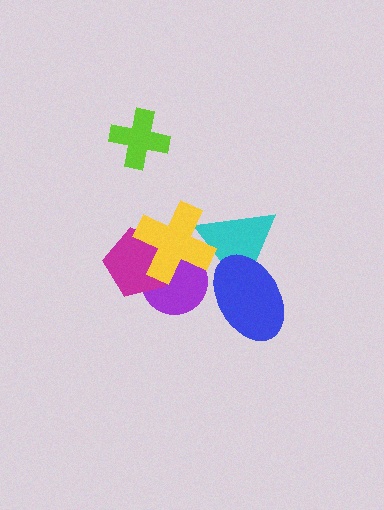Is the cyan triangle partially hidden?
Yes, it is partially covered by another shape.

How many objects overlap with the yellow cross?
3 objects overlap with the yellow cross.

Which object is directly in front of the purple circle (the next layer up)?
The magenta pentagon is directly in front of the purple circle.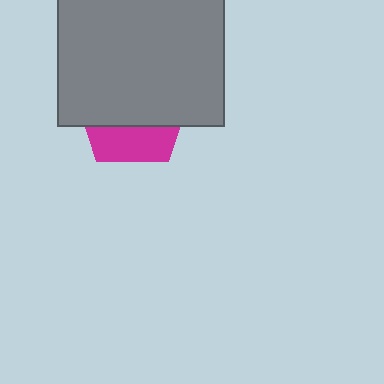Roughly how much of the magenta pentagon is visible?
A small part of it is visible (roughly 31%).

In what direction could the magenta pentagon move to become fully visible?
The magenta pentagon could move down. That would shift it out from behind the gray square entirely.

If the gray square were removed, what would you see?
You would see the complete magenta pentagon.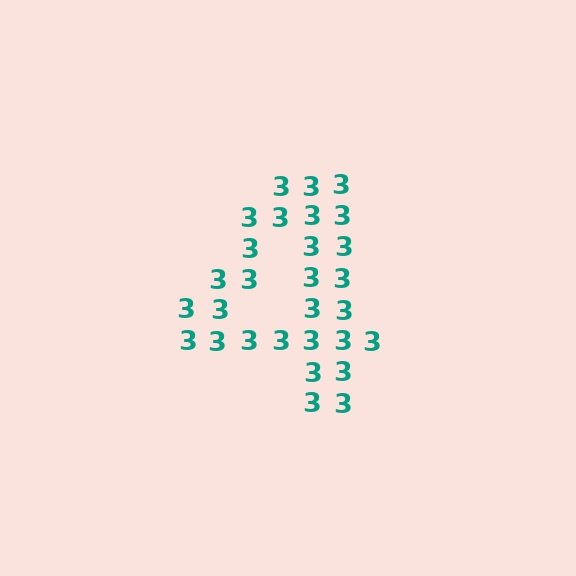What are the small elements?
The small elements are digit 3's.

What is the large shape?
The large shape is the digit 4.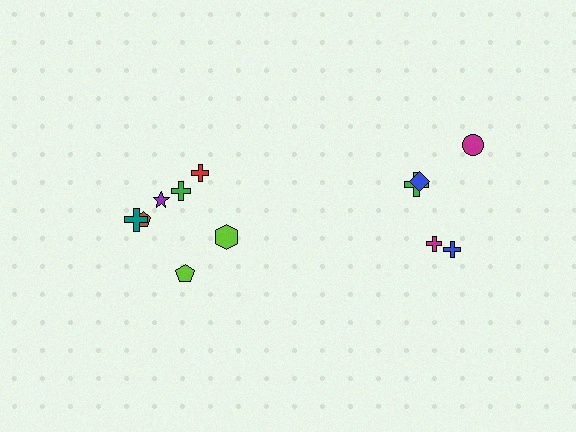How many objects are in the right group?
There are 5 objects.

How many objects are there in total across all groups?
There are 12 objects.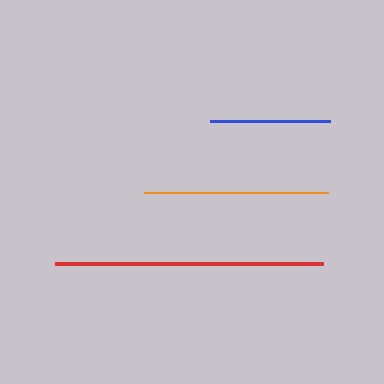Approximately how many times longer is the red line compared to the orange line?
The red line is approximately 1.5 times the length of the orange line.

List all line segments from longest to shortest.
From longest to shortest: red, orange, blue.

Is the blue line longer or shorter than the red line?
The red line is longer than the blue line.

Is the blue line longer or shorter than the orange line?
The orange line is longer than the blue line.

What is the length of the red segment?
The red segment is approximately 268 pixels long.